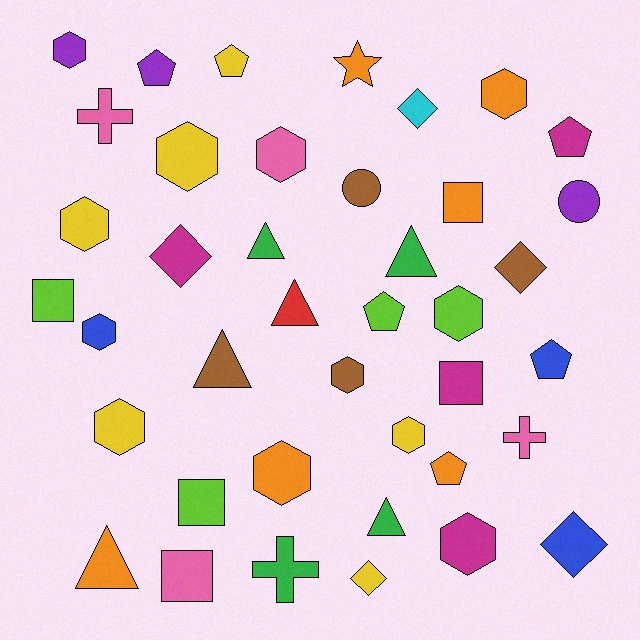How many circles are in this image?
There are 2 circles.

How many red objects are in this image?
There is 1 red object.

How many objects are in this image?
There are 40 objects.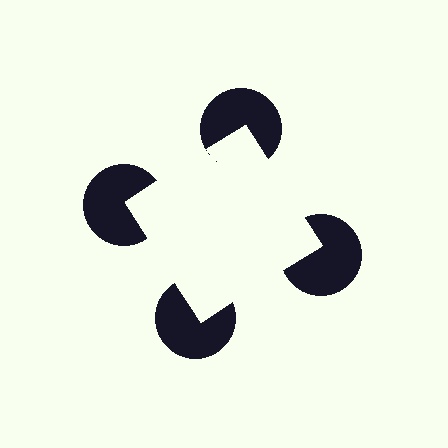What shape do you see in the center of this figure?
An illusory square — its edges are inferred from the aligned wedge cuts in the pac-man discs, not physically drawn.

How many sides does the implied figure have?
4 sides.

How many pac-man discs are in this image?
There are 4 — one at each vertex of the illusory square.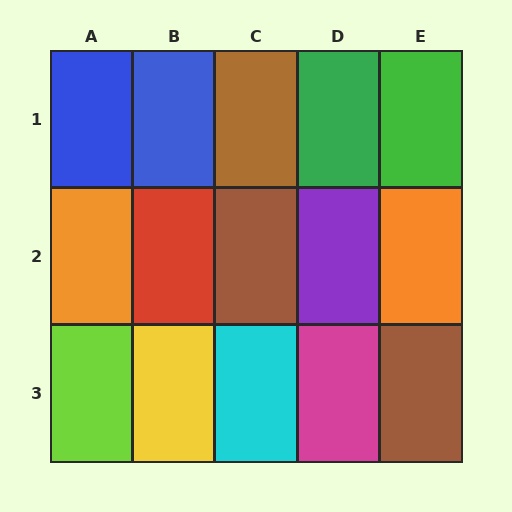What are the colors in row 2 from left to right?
Orange, red, brown, purple, orange.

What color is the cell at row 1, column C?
Brown.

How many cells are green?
2 cells are green.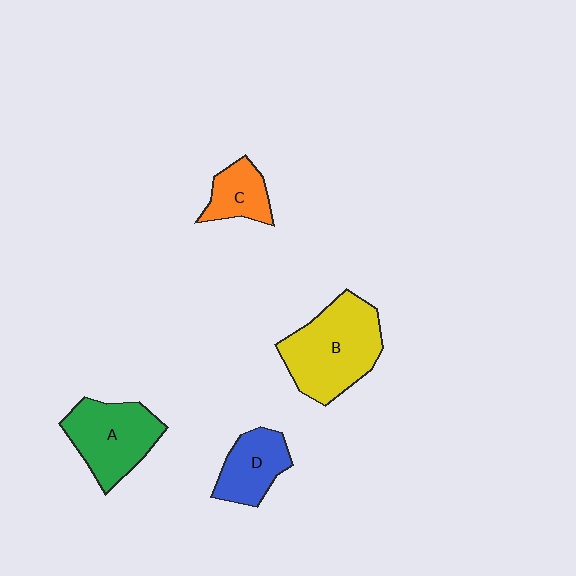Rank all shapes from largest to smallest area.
From largest to smallest: B (yellow), A (green), D (blue), C (orange).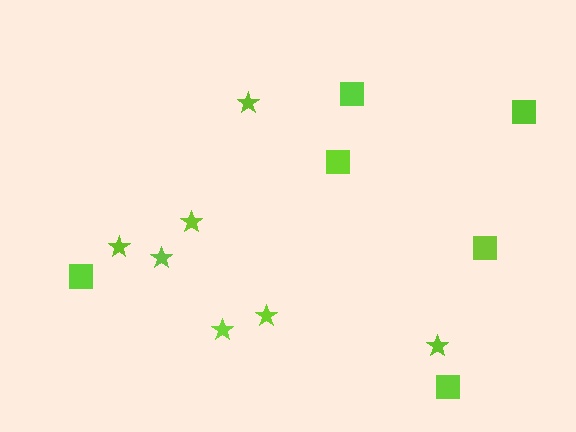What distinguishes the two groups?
There are 2 groups: one group of stars (7) and one group of squares (6).